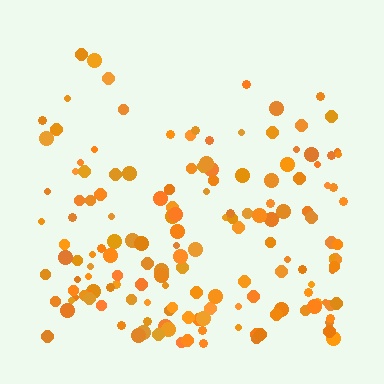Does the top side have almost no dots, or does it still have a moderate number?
Still a moderate number, just noticeably fewer than the bottom.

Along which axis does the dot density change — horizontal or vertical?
Vertical.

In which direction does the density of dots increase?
From top to bottom, with the bottom side densest.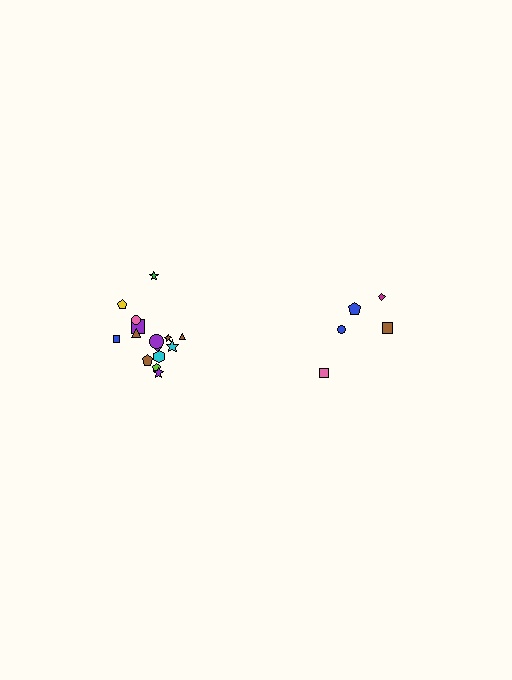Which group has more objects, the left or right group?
The left group.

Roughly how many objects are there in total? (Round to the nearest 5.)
Roughly 20 objects in total.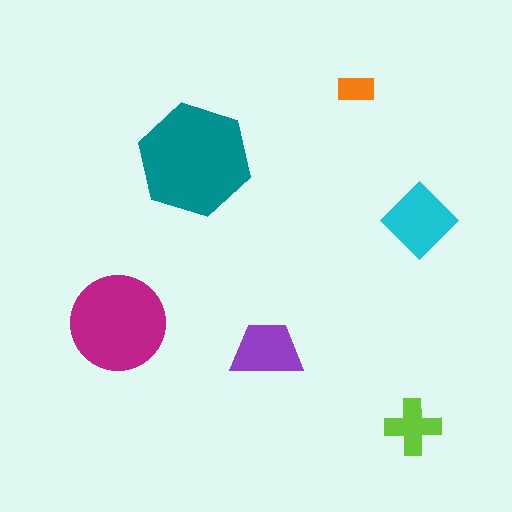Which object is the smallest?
The orange rectangle.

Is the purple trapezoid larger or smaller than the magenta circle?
Smaller.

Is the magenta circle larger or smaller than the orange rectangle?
Larger.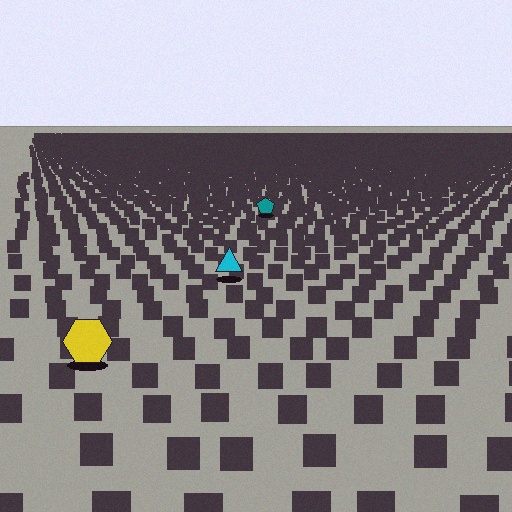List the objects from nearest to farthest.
From nearest to farthest: the yellow hexagon, the cyan triangle, the teal pentagon.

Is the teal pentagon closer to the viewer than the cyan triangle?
No. The cyan triangle is closer — you can tell from the texture gradient: the ground texture is coarser near it.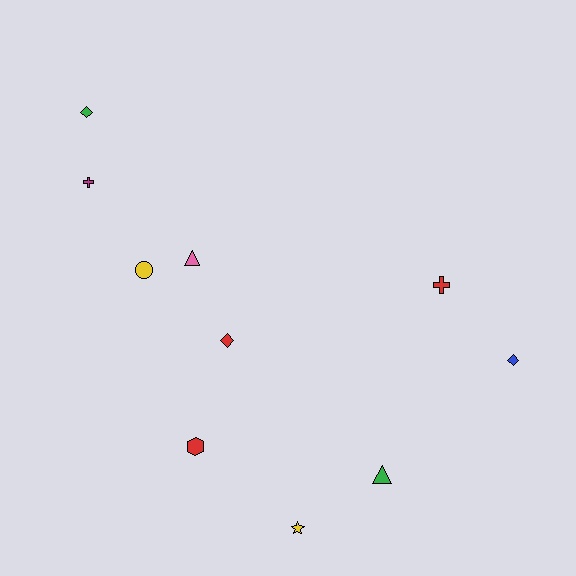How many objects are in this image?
There are 10 objects.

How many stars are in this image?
There is 1 star.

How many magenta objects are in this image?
There is 1 magenta object.